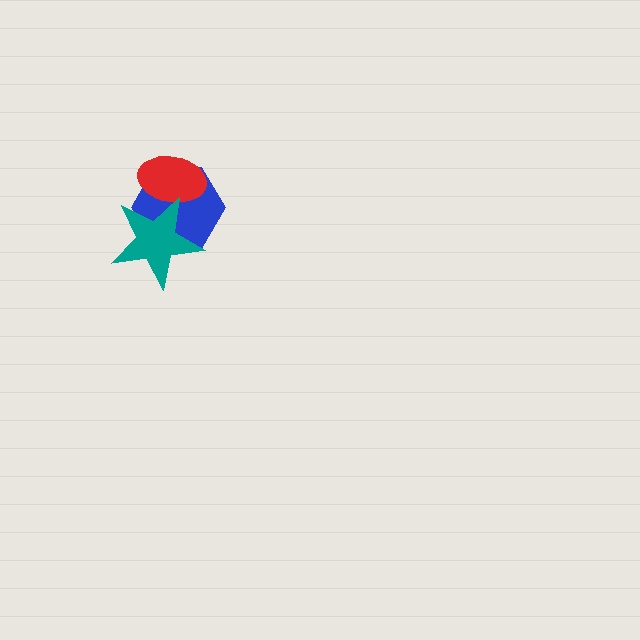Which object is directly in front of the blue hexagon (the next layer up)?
The red ellipse is directly in front of the blue hexagon.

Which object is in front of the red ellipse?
The teal star is in front of the red ellipse.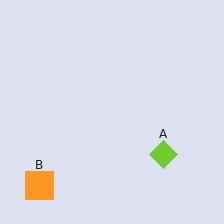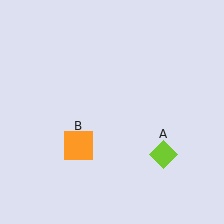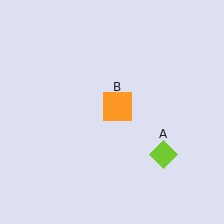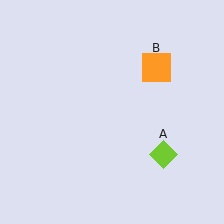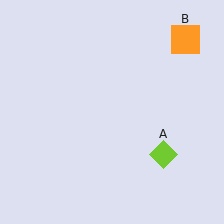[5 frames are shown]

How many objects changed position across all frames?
1 object changed position: orange square (object B).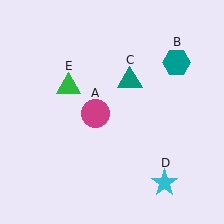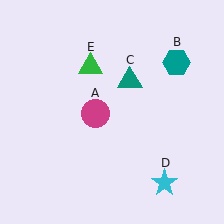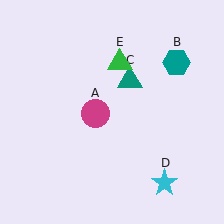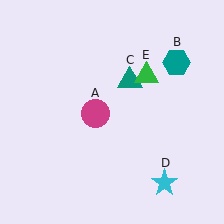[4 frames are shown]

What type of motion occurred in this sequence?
The green triangle (object E) rotated clockwise around the center of the scene.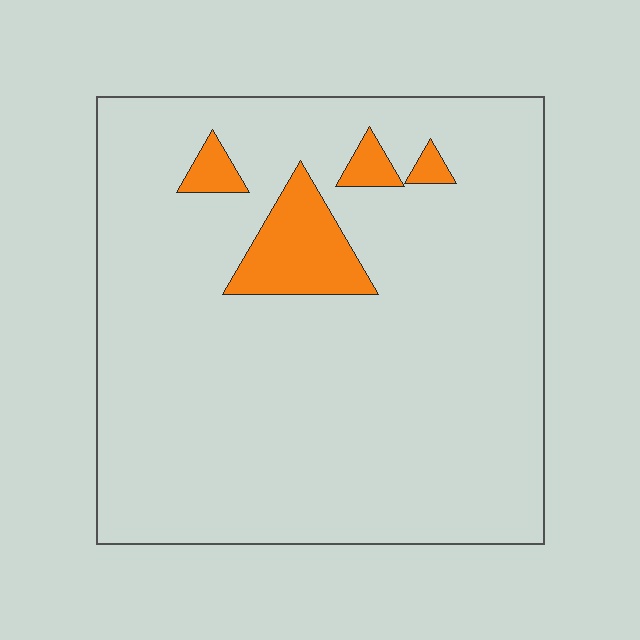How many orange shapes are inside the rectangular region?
4.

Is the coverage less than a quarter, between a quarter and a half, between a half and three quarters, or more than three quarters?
Less than a quarter.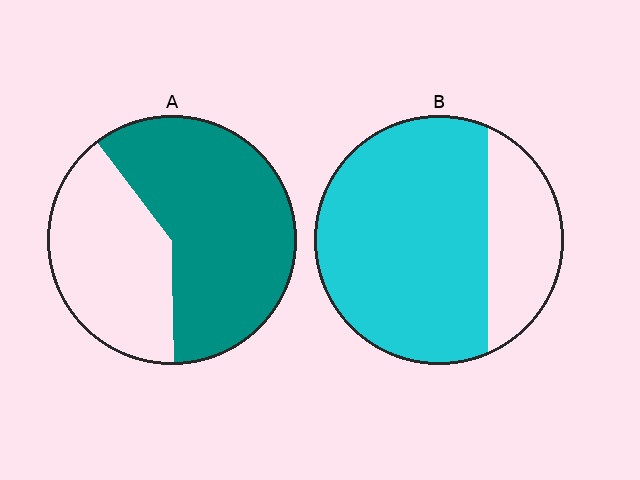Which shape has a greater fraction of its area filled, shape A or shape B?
Shape B.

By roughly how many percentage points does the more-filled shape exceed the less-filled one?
By roughly 15 percentage points (B over A).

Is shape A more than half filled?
Yes.